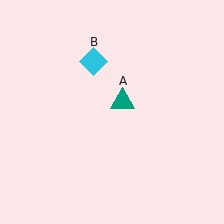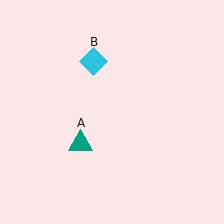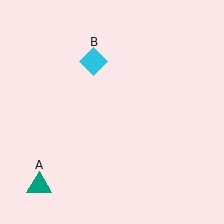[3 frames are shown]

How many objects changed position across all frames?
1 object changed position: teal triangle (object A).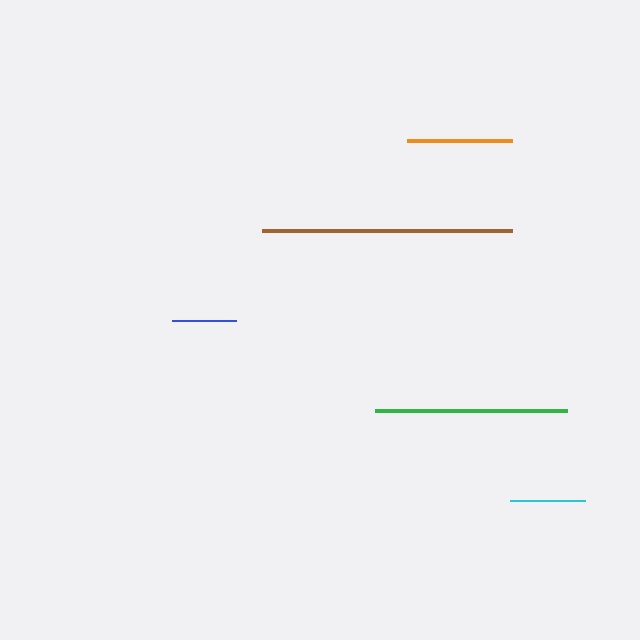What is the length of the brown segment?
The brown segment is approximately 250 pixels long.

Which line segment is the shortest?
The blue line is the shortest at approximately 65 pixels.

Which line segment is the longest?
The brown line is the longest at approximately 250 pixels.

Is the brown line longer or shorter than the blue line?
The brown line is longer than the blue line.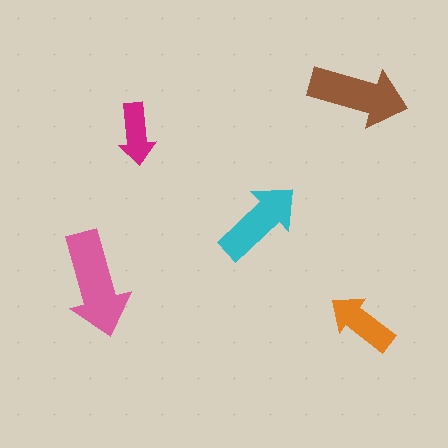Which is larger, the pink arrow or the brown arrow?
The pink one.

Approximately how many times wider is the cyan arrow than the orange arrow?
About 1.5 times wider.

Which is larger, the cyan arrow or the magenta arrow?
The cyan one.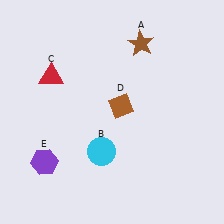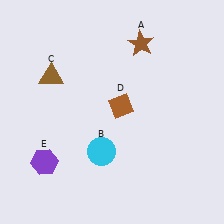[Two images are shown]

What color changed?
The triangle (C) changed from red in Image 1 to brown in Image 2.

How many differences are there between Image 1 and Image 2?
There is 1 difference between the two images.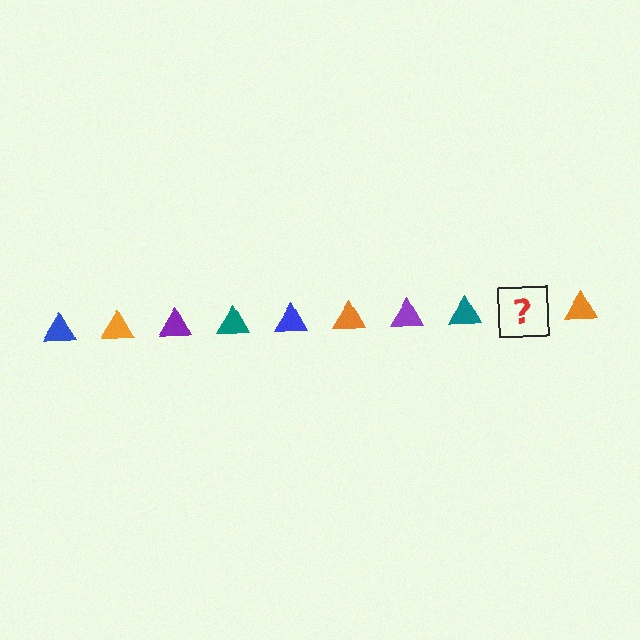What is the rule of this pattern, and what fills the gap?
The rule is that the pattern cycles through blue, orange, purple, teal triangles. The gap should be filled with a blue triangle.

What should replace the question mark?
The question mark should be replaced with a blue triangle.